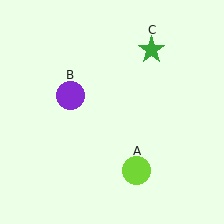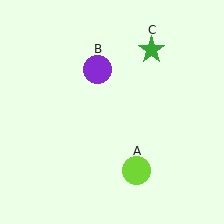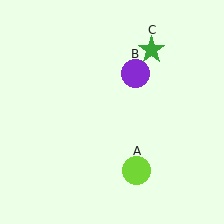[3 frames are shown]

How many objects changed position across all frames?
1 object changed position: purple circle (object B).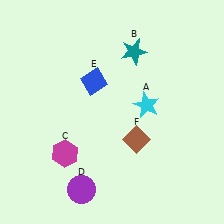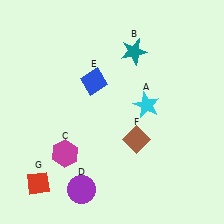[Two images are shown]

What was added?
A red diamond (G) was added in Image 2.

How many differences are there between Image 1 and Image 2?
There is 1 difference between the two images.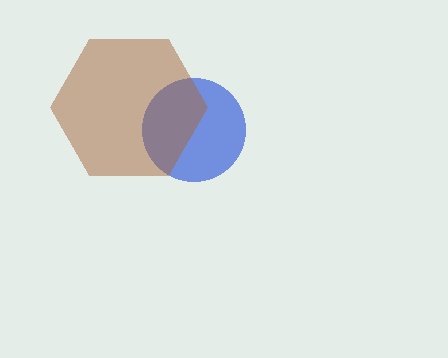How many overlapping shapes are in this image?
There are 2 overlapping shapes in the image.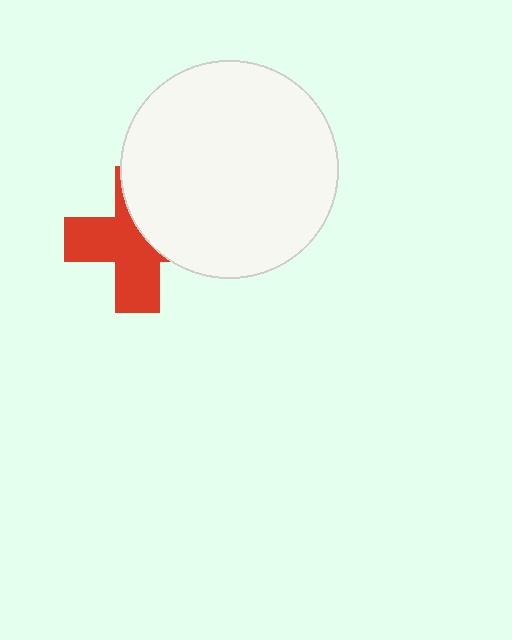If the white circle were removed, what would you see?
You would see the complete red cross.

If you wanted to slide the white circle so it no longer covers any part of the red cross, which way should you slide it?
Slide it right — that is the most direct way to separate the two shapes.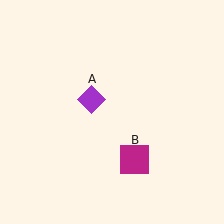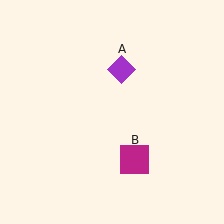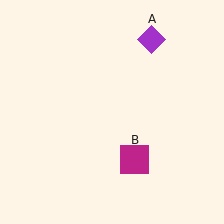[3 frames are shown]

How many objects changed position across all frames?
1 object changed position: purple diamond (object A).